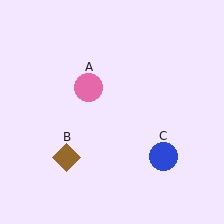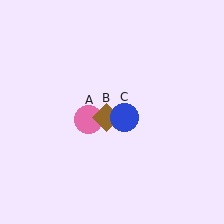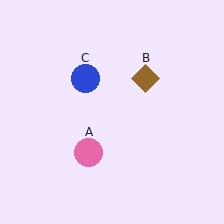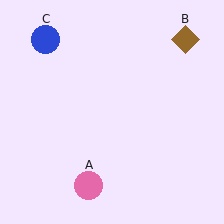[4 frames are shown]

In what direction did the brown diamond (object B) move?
The brown diamond (object B) moved up and to the right.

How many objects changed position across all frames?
3 objects changed position: pink circle (object A), brown diamond (object B), blue circle (object C).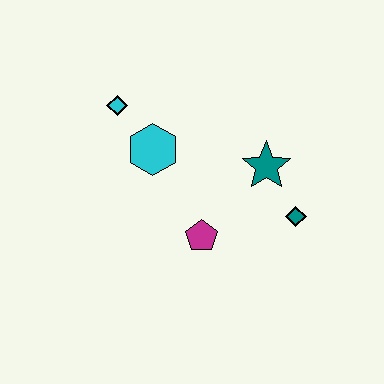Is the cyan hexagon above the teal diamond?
Yes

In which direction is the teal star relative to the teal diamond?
The teal star is above the teal diamond.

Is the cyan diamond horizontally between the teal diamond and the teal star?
No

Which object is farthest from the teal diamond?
The cyan diamond is farthest from the teal diamond.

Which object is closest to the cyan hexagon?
The cyan diamond is closest to the cyan hexagon.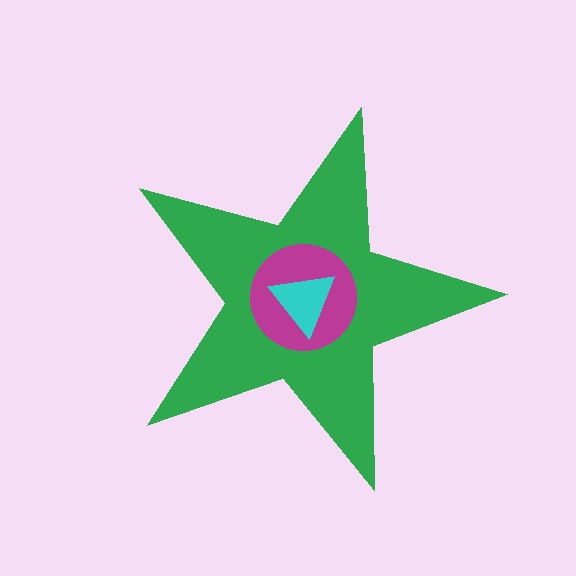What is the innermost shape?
The cyan triangle.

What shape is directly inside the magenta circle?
The cyan triangle.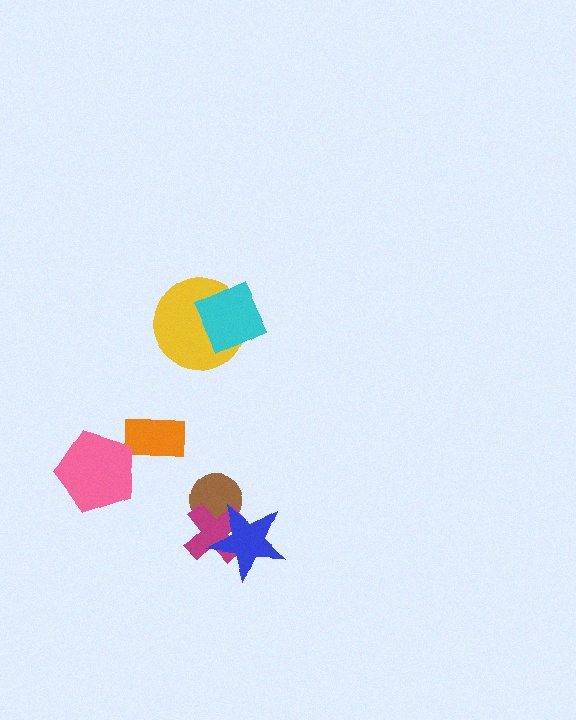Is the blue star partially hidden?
No, no other shape covers it.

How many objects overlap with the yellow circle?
1 object overlaps with the yellow circle.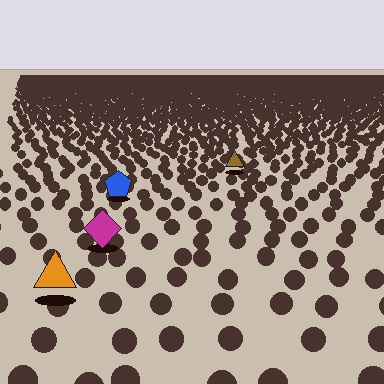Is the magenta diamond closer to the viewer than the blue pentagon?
Yes. The magenta diamond is closer — you can tell from the texture gradient: the ground texture is coarser near it.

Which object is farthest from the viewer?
The brown triangle is farthest from the viewer. It appears smaller and the ground texture around it is denser.